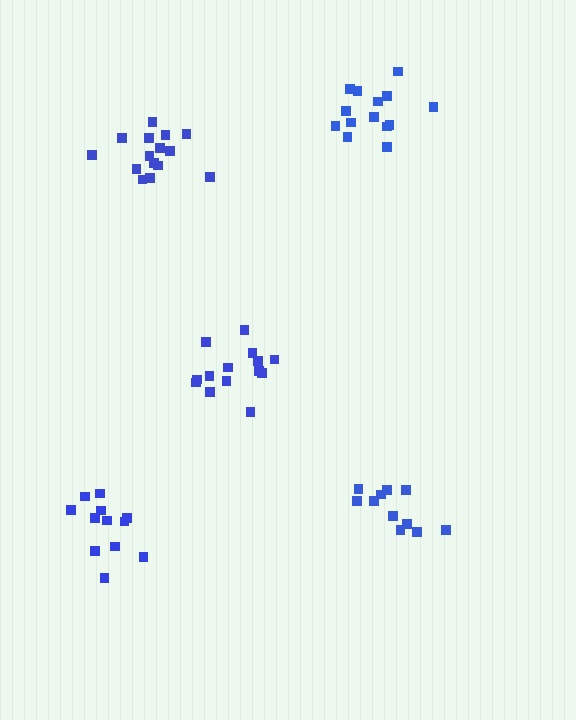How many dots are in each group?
Group 1: 14 dots, Group 2: 15 dots, Group 3: 11 dots, Group 4: 14 dots, Group 5: 12 dots (66 total).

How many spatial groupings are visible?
There are 5 spatial groupings.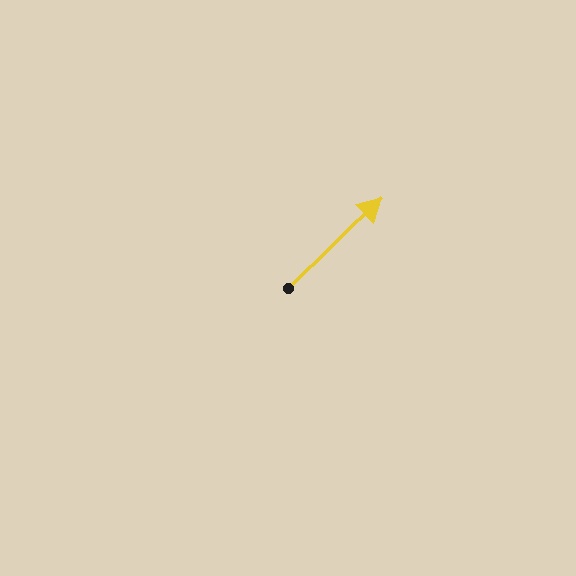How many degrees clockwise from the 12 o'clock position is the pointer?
Approximately 46 degrees.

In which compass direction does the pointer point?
Northeast.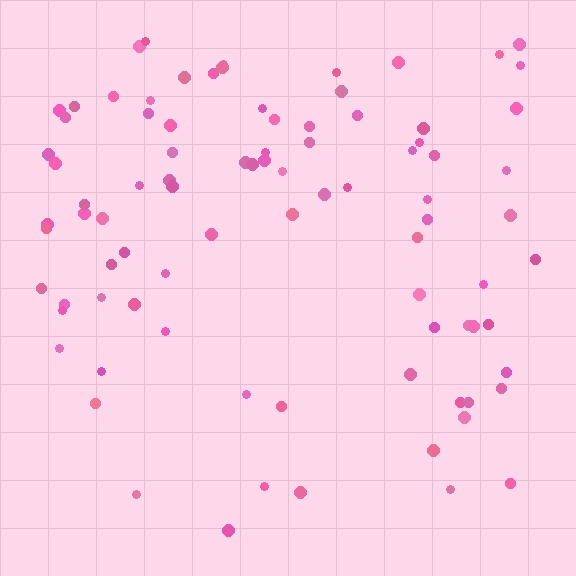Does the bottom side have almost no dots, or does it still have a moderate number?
Still a moderate number, just noticeably fewer than the top.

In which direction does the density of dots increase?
From bottom to top, with the top side densest.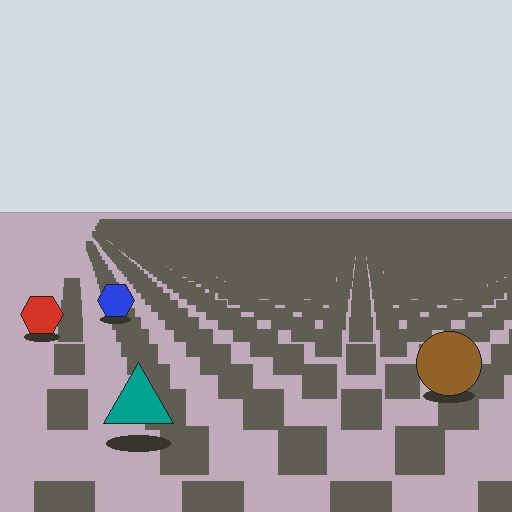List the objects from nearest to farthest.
From nearest to farthest: the teal triangle, the brown circle, the red hexagon, the blue hexagon.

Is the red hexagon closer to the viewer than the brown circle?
No. The brown circle is closer — you can tell from the texture gradient: the ground texture is coarser near it.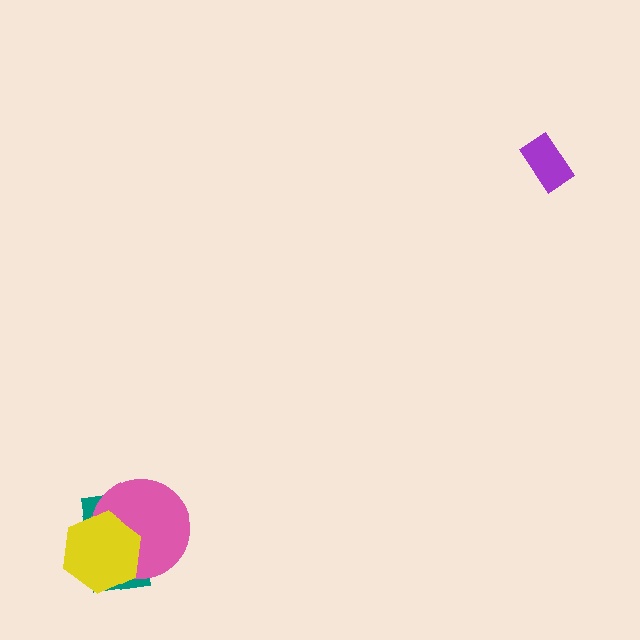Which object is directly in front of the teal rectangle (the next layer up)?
The pink circle is directly in front of the teal rectangle.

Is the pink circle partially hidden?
Yes, it is partially covered by another shape.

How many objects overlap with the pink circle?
2 objects overlap with the pink circle.